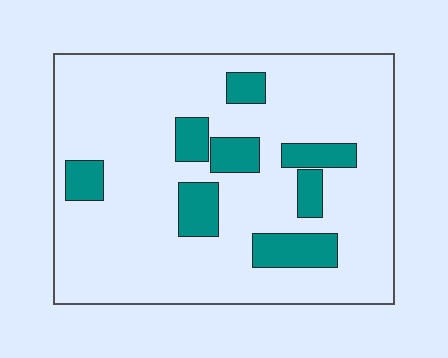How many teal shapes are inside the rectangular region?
8.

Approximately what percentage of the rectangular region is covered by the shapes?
Approximately 15%.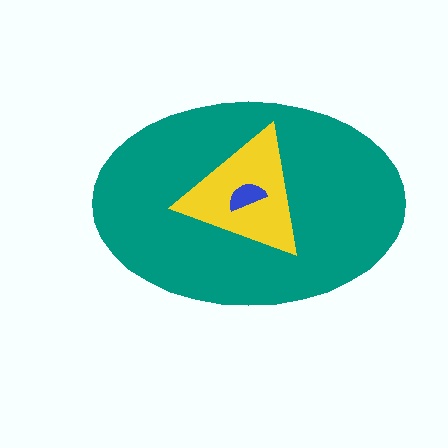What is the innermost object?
The blue semicircle.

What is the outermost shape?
The teal ellipse.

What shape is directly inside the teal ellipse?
The yellow triangle.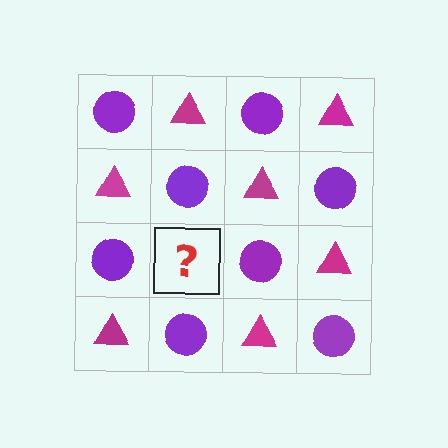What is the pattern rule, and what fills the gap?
The rule is that it alternates purple circle and magenta triangle in a checkerboard pattern. The gap should be filled with a magenta triangle.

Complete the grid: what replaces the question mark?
The question mark should be replaced with a magenta triangle.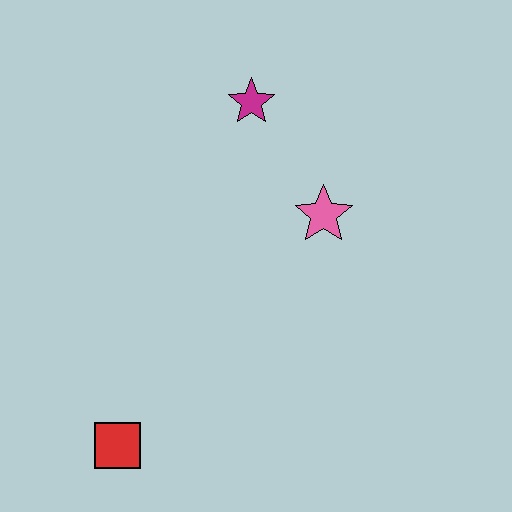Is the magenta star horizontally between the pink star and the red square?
Yes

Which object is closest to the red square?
The pink star is closest to the red square.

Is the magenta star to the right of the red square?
Yes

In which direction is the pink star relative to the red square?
The pink star is above the red square.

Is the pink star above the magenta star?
No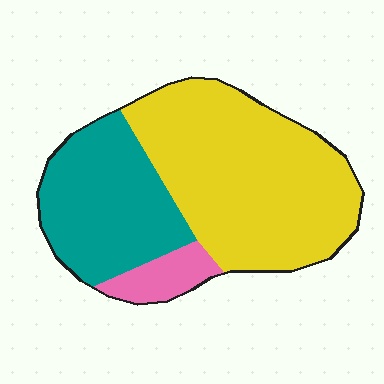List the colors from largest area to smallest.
From largest to smallest: yellow, teal, pink.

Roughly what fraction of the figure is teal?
Teal covers 33% of the figure.